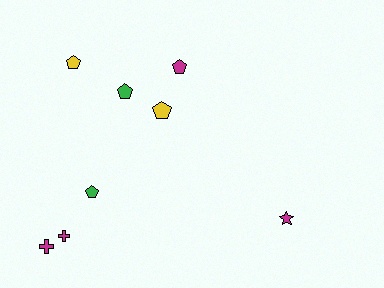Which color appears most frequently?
Magenta, with 4 objects.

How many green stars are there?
There are no green stars.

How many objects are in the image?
There are 8 objects.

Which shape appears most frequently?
Pentagon, with 5 objects.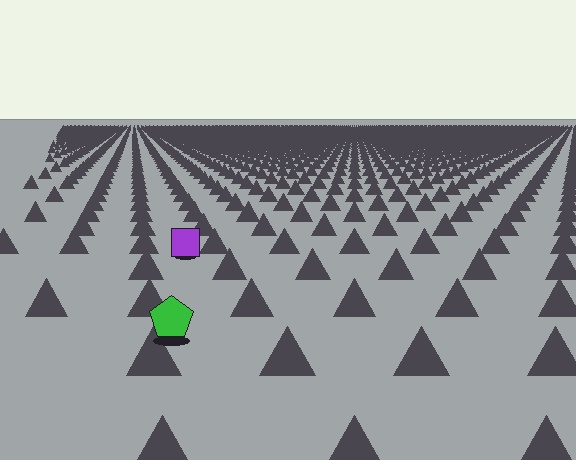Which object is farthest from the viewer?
The purple square is farthest from the viewer. It appears smaller and the ground texture around it is denser.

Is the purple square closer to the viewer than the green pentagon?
No. The green pentagon is closer — you can tell from the texture gradient: the ground texture is coarser near it.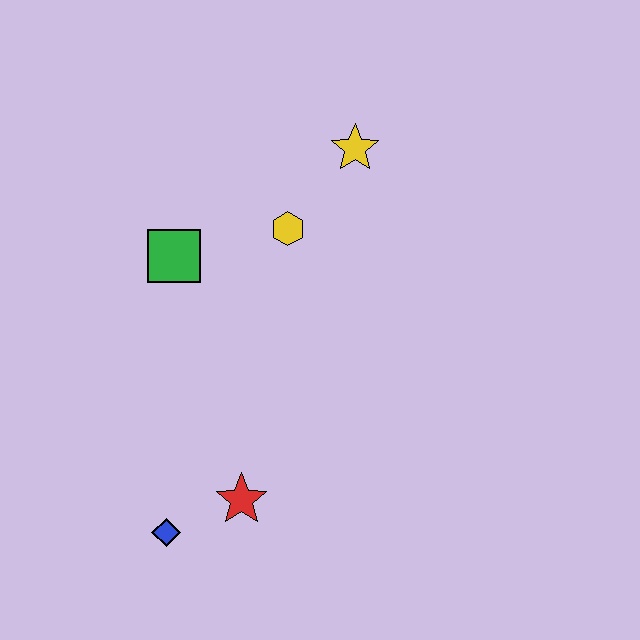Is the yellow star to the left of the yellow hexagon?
No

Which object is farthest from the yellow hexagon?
The blue diamond is farthest from the yellow hexagon.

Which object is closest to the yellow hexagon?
The yellow star is closest to the yellow hexagon.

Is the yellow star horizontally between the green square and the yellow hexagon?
No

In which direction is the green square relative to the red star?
The green square is above the red star.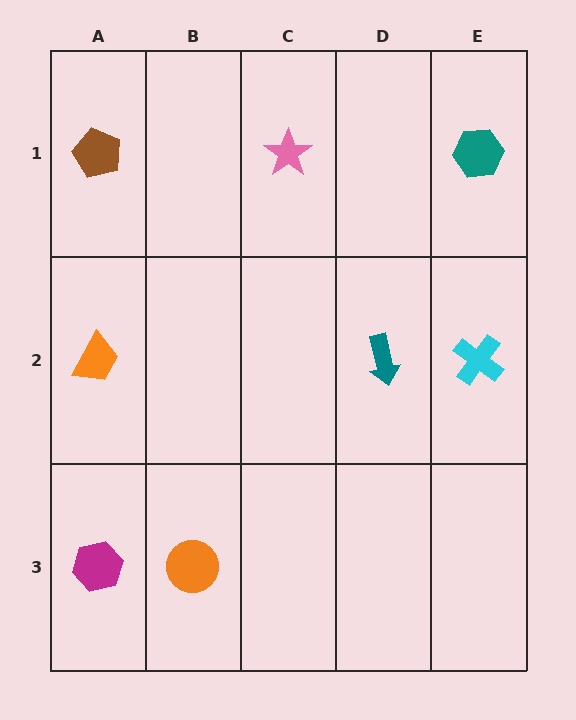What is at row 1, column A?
A brown pentagon.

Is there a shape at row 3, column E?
No, that cell is empty.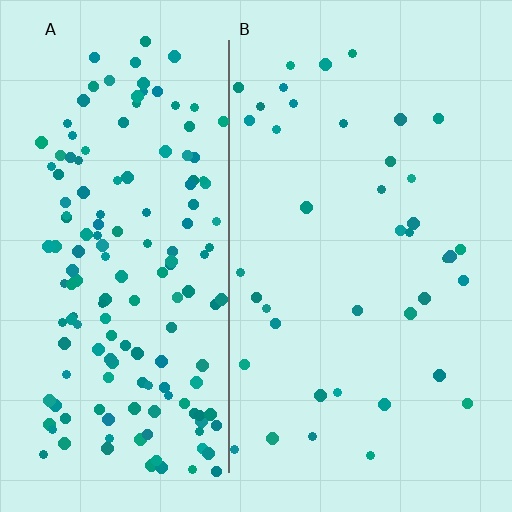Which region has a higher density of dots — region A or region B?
A (the left).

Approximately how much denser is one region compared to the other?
Approximately 4.0× — region A over region B.